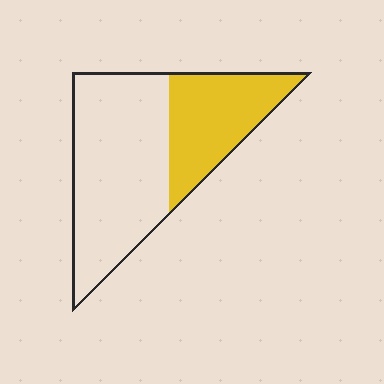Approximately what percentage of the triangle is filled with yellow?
Approximately 35%.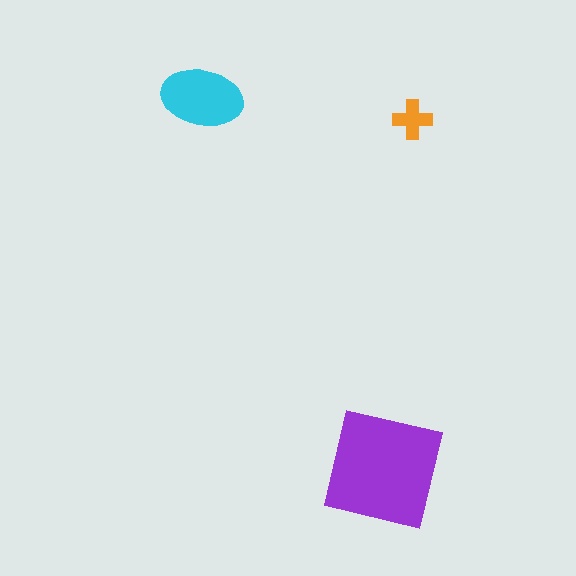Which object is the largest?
The purple square.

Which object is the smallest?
The orange cross.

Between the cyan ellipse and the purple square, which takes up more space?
The purple square.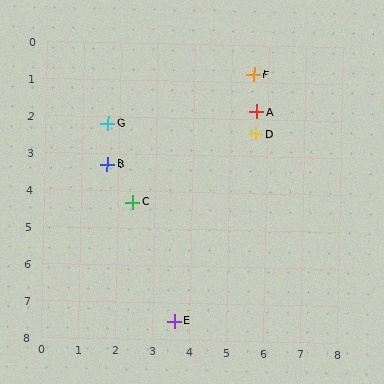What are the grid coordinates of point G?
Point G is at approximately (1.7, 2.2).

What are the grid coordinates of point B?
Point B is at approximately (1.7, 3.3).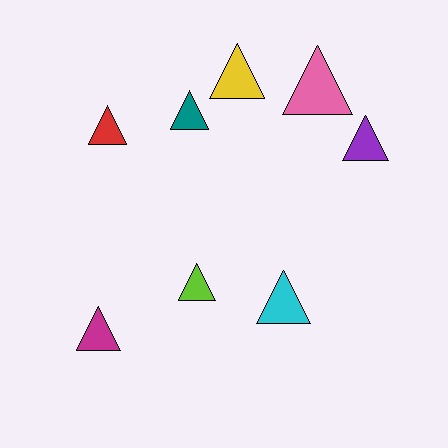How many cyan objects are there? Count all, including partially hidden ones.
There is 1 cyan object.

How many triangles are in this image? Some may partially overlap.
There are 8 triangles.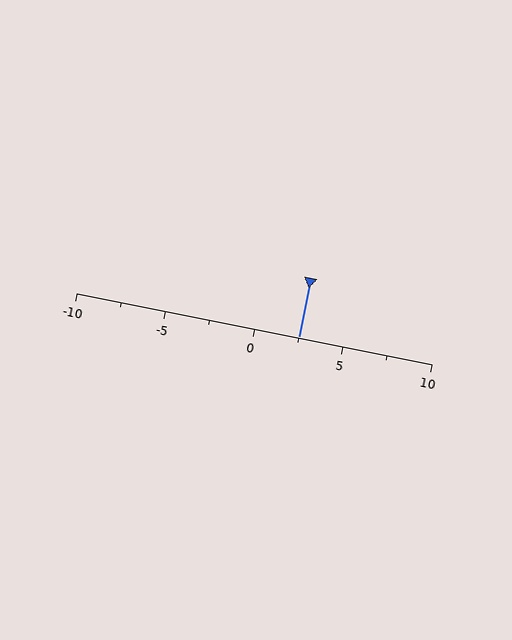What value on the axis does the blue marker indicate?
The marker indicates approximately 2.5.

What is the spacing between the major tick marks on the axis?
The major ticks are spaced 5 apart.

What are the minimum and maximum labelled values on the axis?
The axis runs from -10 to 10.